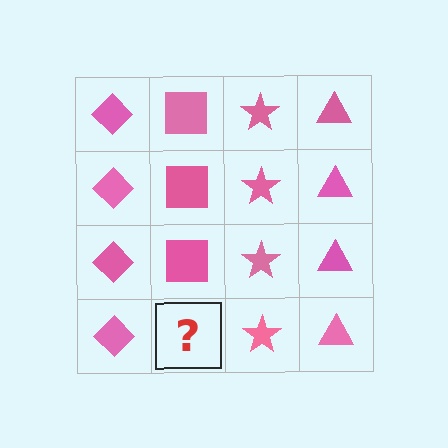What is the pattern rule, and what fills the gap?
The rule is that each column has a consistent shape. The gap should be filled with a pink square.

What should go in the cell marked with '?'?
The missing cell should contain a pink square.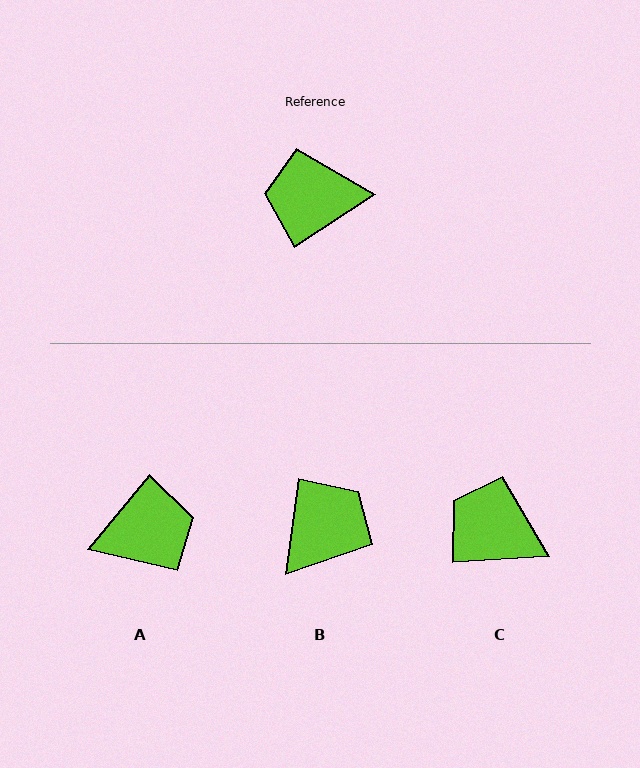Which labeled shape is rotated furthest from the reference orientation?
A, about 163 degrees away.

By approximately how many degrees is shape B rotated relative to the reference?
Approximately 131 degrees clockwise.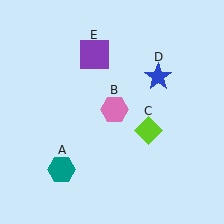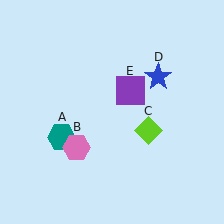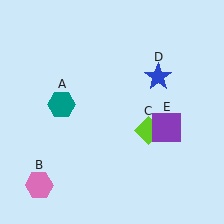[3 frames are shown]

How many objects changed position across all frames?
3 objects changed position: teal hexagon (object A), pink hexagon (object B), purple square (object E).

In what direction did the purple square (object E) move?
The purple square (object E) moved down and to the right.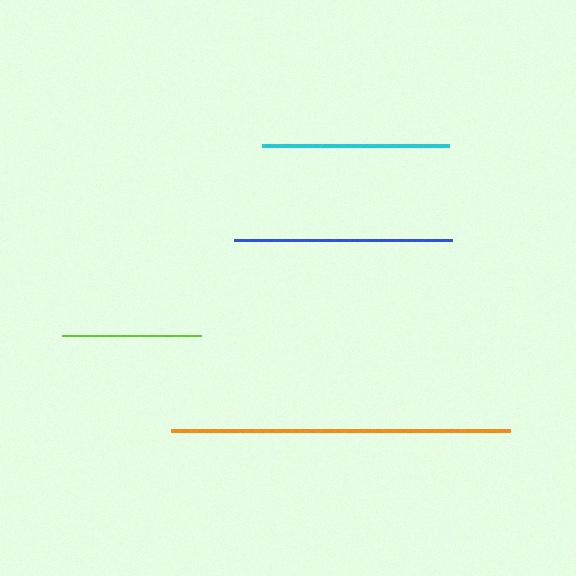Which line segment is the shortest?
The lime line is the shortest at approximately 139 pixels.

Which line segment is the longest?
The orange line is the longest at approximately 339 pixels.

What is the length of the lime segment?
The lime segment is approximately 139 pixels long.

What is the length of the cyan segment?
The cyan segment is approximately 187 pixels long.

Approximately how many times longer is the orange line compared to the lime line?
The orange line is approximately 2.4 times the length of the lime line.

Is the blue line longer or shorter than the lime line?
The blue line is longer than the lime line.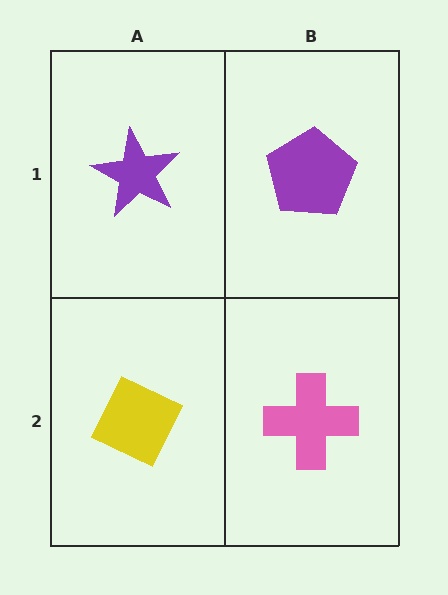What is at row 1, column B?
A purple pentagon.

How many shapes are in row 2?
2 shapes.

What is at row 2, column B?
A pink cross.